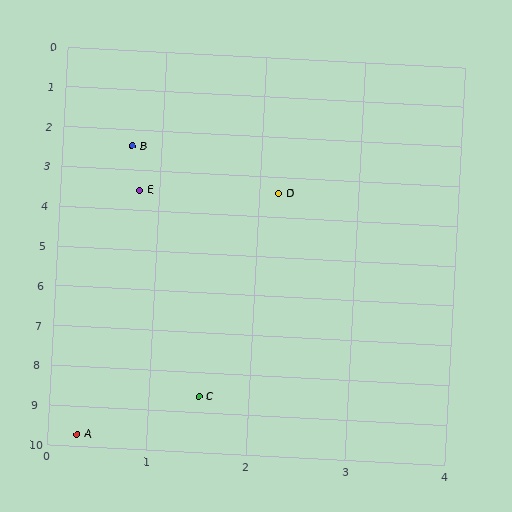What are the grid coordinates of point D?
Point D is at approximately (2.2, 3.4).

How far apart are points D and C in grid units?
Points D and C are about 5.2 grid units apart.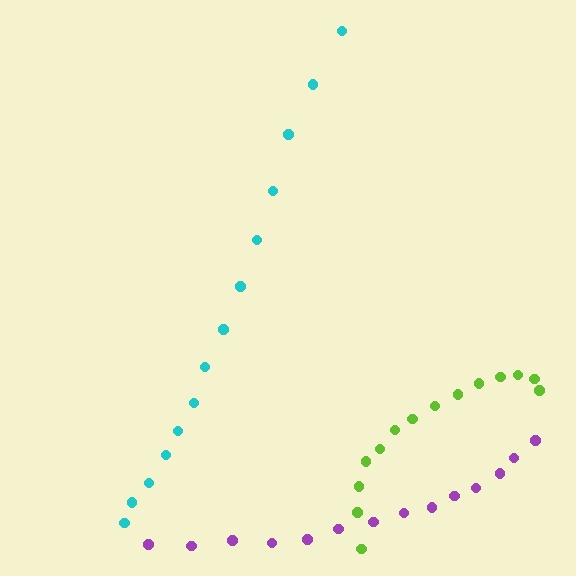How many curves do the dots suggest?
There are 3 distinct paths.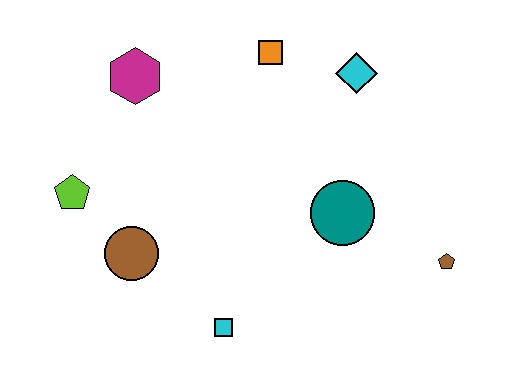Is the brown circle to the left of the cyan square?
Yes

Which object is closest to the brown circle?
The lime pentagon is closest to the brown circle.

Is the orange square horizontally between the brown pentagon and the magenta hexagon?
Yes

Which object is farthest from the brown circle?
The brown pentagon is farthest from the brown circle.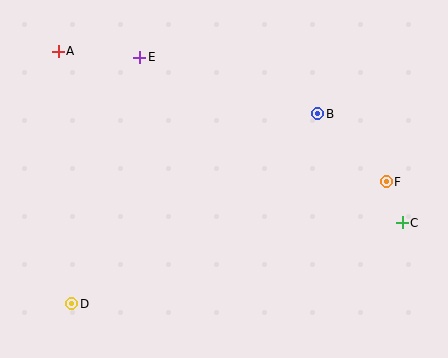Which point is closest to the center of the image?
Point B at (318, 114) is closest to the center.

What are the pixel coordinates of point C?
Point C is at (402, 223).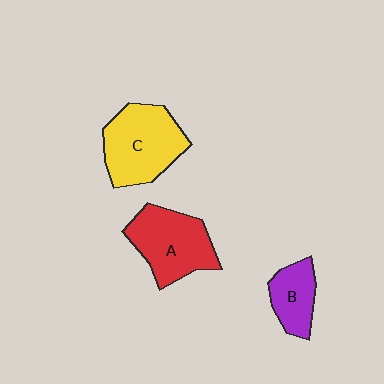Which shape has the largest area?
Shape C (yellow).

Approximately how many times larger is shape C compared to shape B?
Approximately 1.9 times.